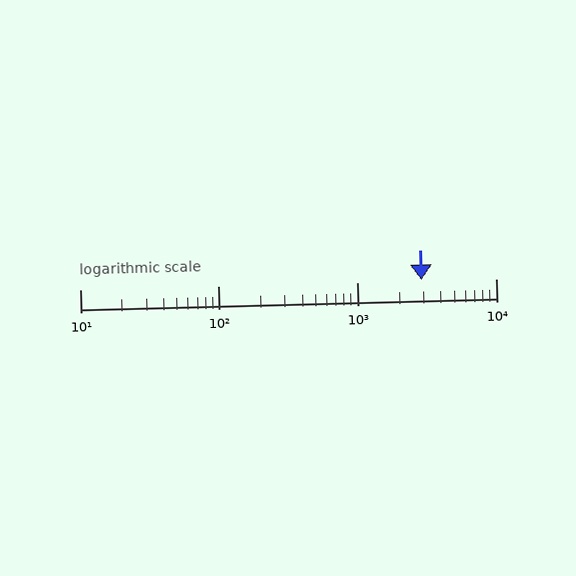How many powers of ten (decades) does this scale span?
The scale spans 3 decades, from 10 to 10000.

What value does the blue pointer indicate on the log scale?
The pointer indicates approximately 2900.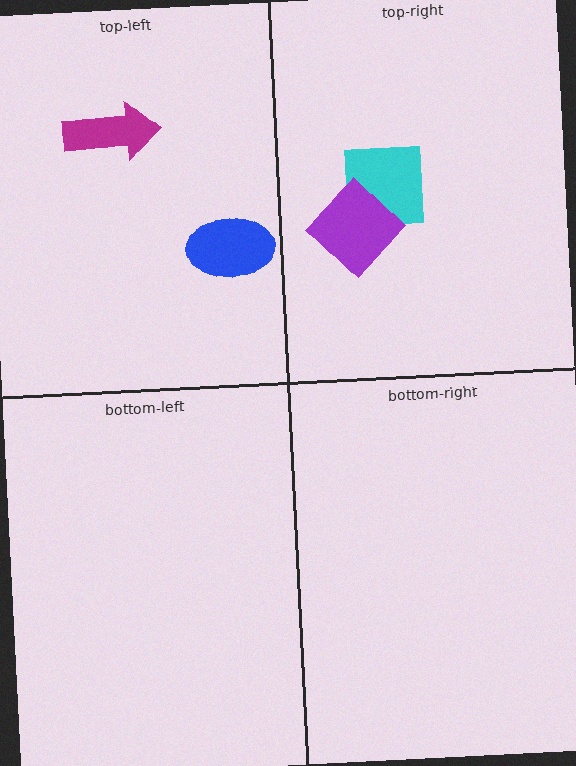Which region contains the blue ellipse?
The top-left region.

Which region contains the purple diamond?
The top-right region.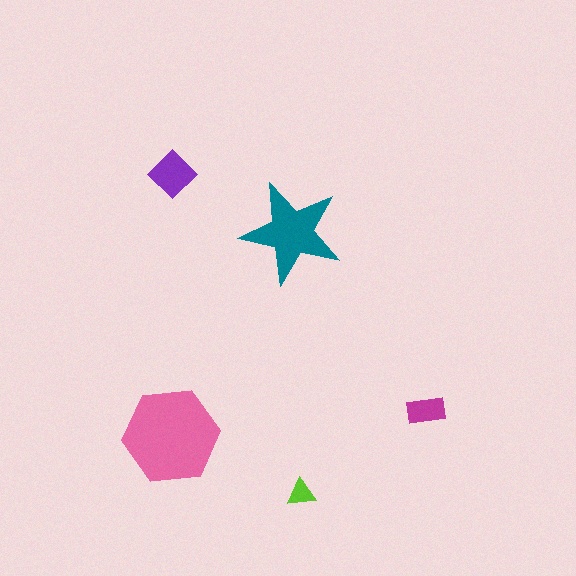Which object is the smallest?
The lime triangle.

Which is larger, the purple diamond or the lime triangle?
The purple diamond.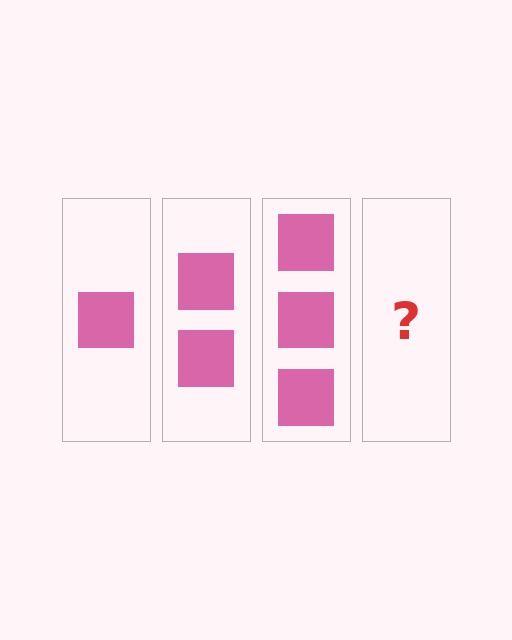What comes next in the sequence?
The next element should be 4 squares.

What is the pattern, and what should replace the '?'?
The pattern is that each step adds one more square. The '?' should be 4 squares.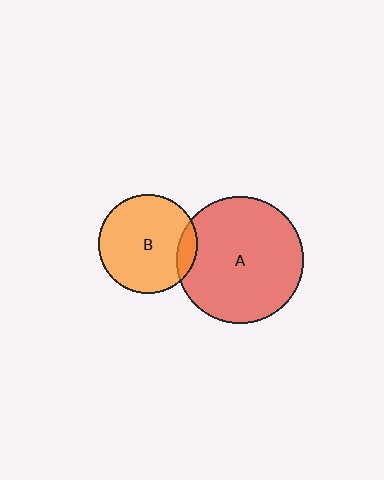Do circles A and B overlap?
Yes.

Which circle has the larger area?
Circle A (red).